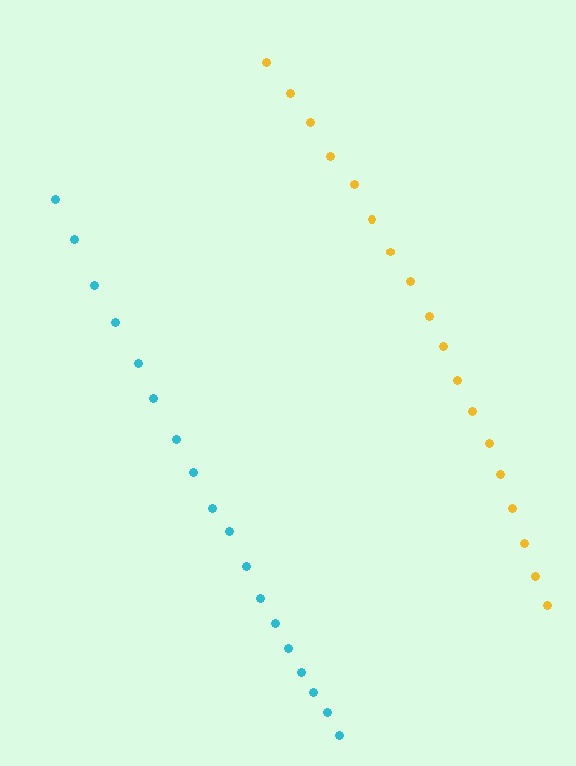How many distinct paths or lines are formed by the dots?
There are 2 distinct paths.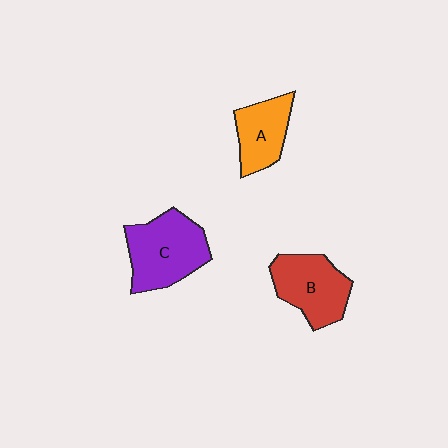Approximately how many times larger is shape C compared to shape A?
Approximately 1.5 times.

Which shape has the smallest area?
Shape A (orange).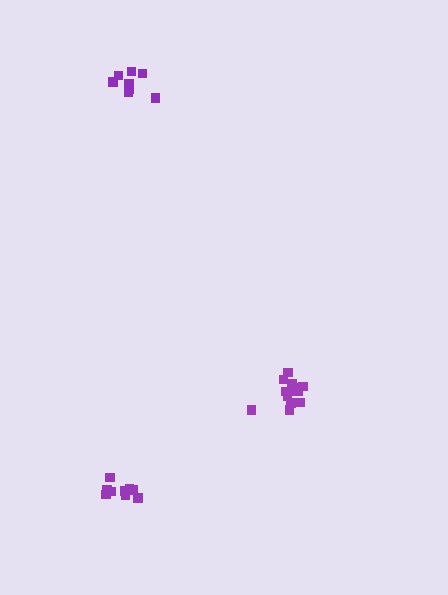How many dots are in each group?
Group 1: 9 dots, Group 2: 8 dots, Group 3: 14 dots (31 total).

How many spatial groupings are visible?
There are 3 spatial groupings.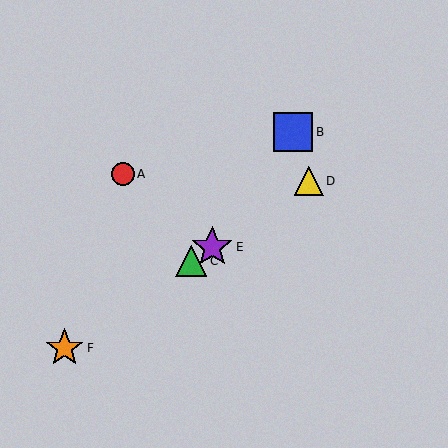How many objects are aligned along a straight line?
4 objects (C, D, E, F) are aligned along a straight line.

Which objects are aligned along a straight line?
Objects C, D, E, F are aligned along a straight line.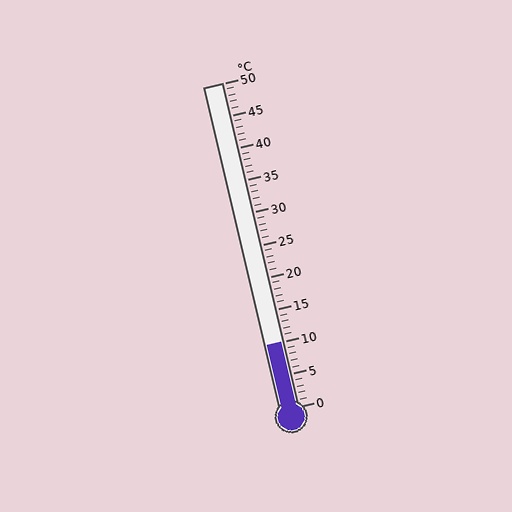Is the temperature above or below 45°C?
The temperature is below 45°C.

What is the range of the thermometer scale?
The thermometer scale ranges from 0°C to 50°C.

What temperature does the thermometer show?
The thermometer shows approximately 10°C.